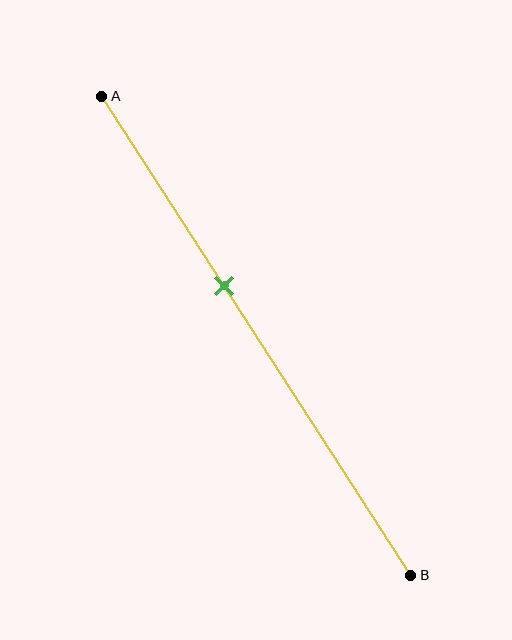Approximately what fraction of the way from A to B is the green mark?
The green mark is approximately 40% of the way from A to B.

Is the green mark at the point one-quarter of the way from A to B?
No, the mark is at about 40% from A, not at the 25% one-quarter point.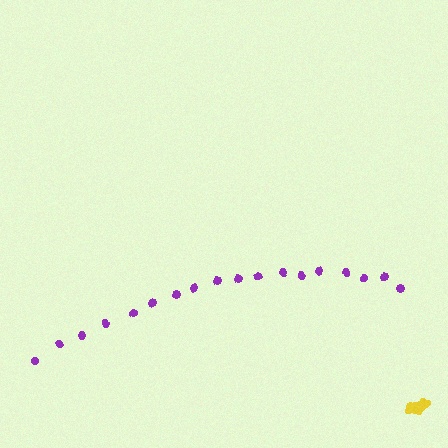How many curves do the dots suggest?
There are 2 distinct paths.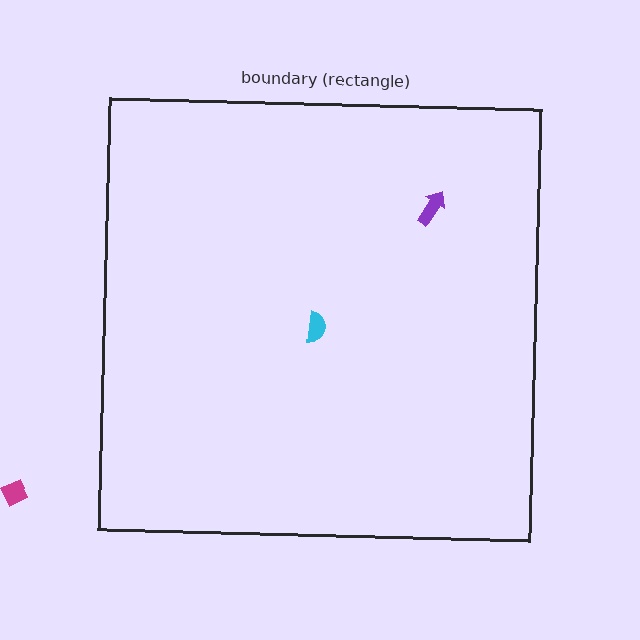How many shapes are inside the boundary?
2 inside, 1 outside.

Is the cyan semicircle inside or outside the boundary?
Inside.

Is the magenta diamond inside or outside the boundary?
Outside.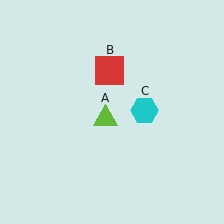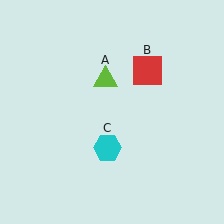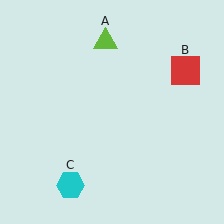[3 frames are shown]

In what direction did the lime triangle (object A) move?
The lime triangle (object A) moved up.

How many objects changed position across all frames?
3 objects changed position: lime triangle (object A), red square (object B), cyan hexagon (object C).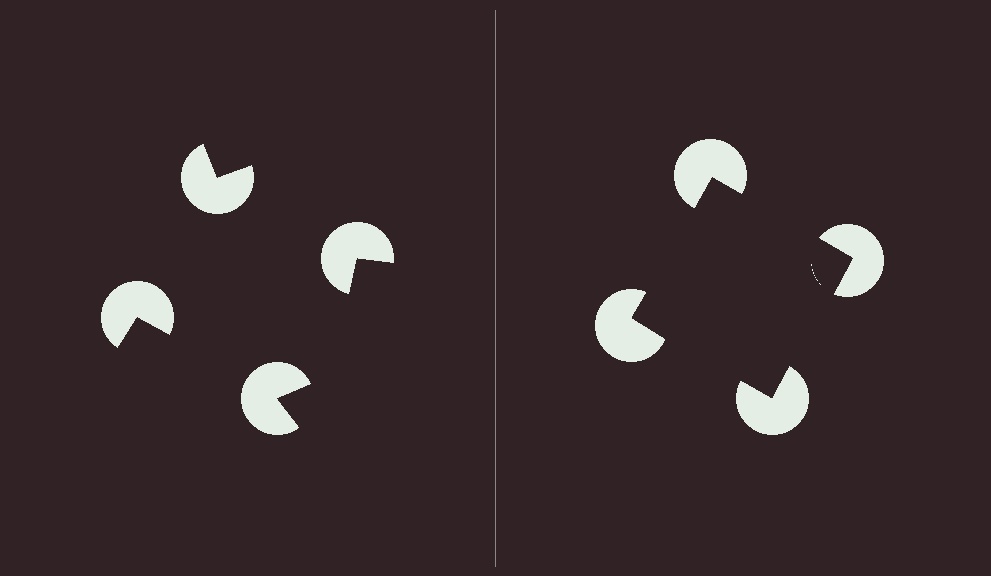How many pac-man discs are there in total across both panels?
8 — 4 on each side.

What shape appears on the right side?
An illusory square.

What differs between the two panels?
The pac-man discs are positioned identically on both sides; only the wedge orientations differ. On the right they align to a square; on the left they are misaligned.